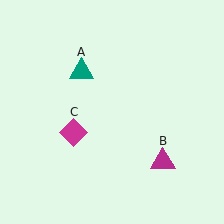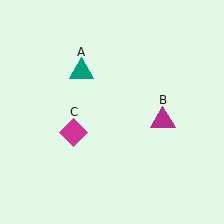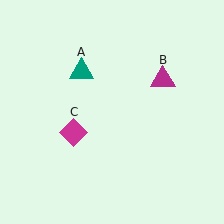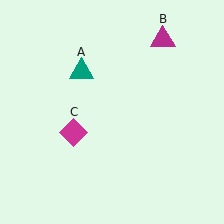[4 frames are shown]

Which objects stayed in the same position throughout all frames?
Teal triangle (object A) and magenta diamond (object C) remained stationary.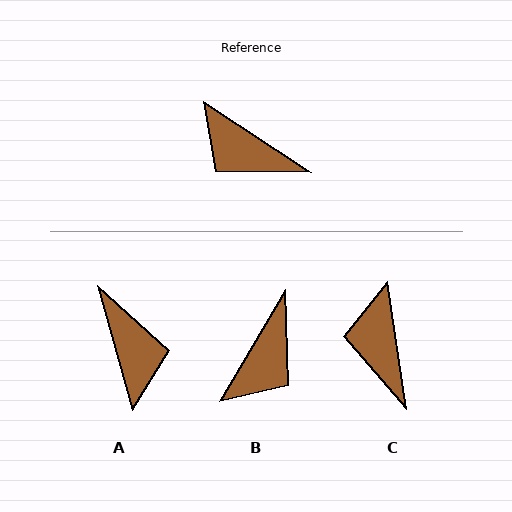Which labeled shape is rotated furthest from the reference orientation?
A, about 139 degrees away.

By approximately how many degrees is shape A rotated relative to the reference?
Approximately 139 degrees counter-clockwise.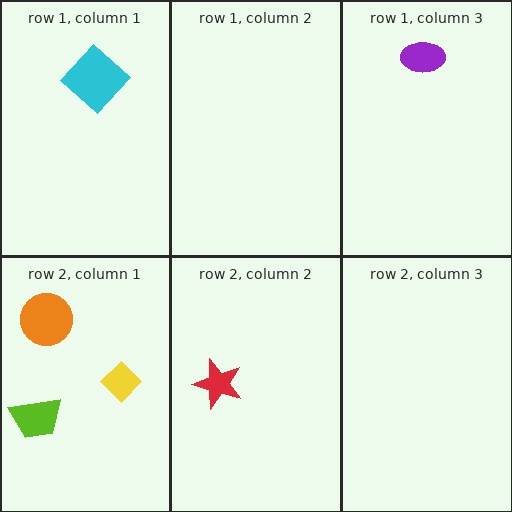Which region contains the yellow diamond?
The row 2, column 1 region.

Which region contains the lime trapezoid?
The row 2, column 1 region.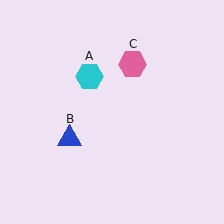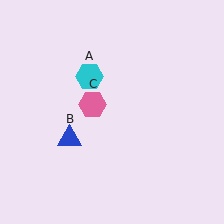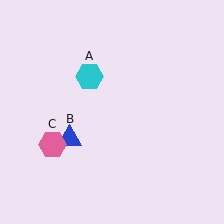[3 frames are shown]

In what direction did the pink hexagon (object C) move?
The pink hexagon (object C) moved down and to the left.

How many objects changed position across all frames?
1 object changed position: pink hexagon (object C).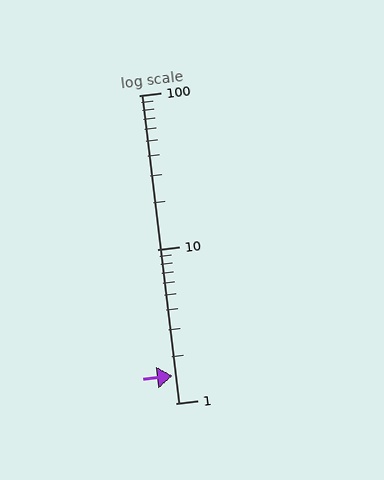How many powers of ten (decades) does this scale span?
The scale spans 2 decades, from 1 to 100.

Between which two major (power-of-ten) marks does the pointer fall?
The pointer is between 1 and 10.